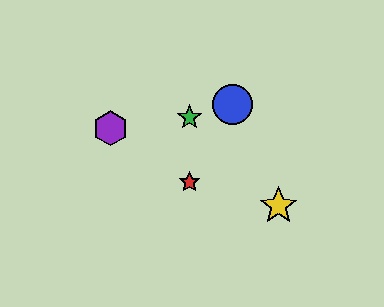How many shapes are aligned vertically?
2 shapes (the red star, the green star) are aligned vertically.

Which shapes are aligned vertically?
The red star, the green star are aligned vertically.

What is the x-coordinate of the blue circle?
The blue circle is at x≈233.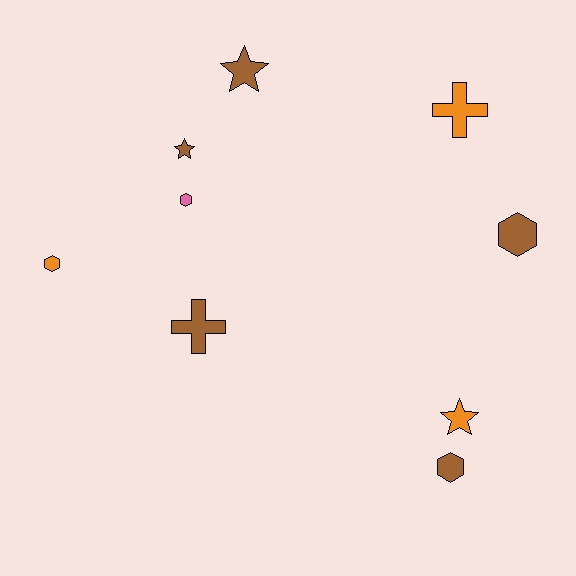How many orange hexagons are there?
There is 1 orange hexagon.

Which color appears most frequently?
Brown, with 5 objects.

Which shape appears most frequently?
Hexagon, with 4 objects.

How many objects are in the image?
There are 9 objects.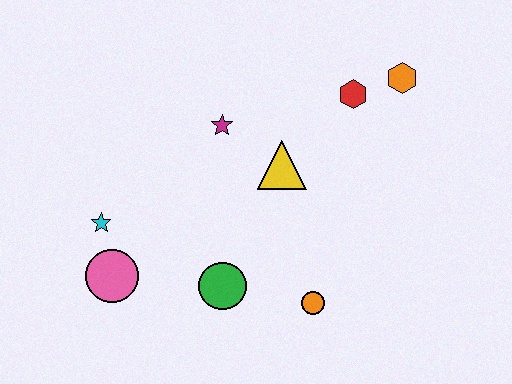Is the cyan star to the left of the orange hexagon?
Yes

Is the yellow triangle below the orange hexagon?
Yes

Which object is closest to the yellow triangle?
The magenta star is closest to the yellow triangle.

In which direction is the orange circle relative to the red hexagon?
The orange circle is below the red hexagon.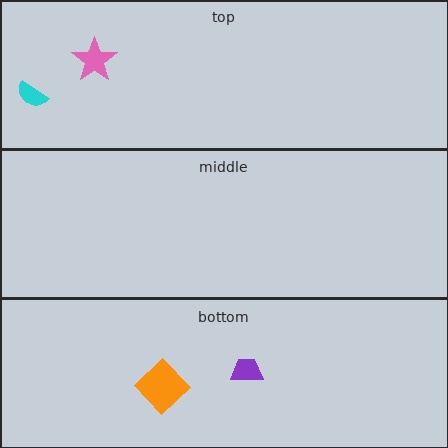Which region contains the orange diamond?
The bottom region.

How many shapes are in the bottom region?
2.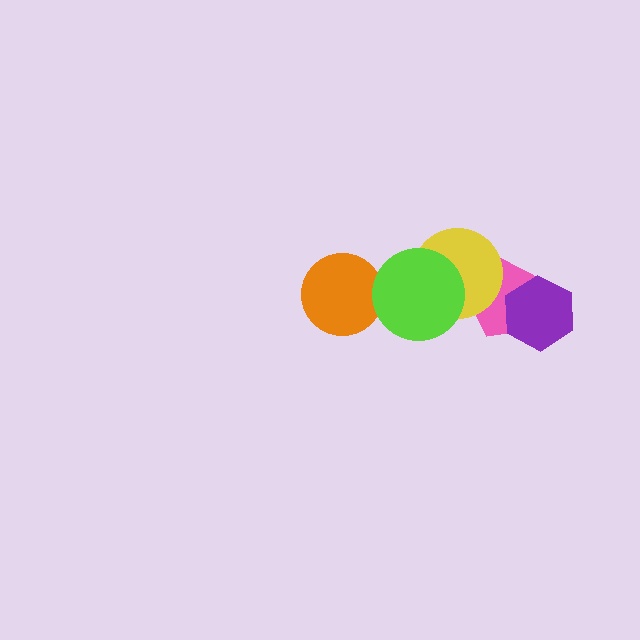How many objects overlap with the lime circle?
2 objects overlap with the lime circle.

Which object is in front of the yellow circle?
The lime circle is in front of the yellow circle.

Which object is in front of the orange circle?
The lime circle is in front of the orange circle.